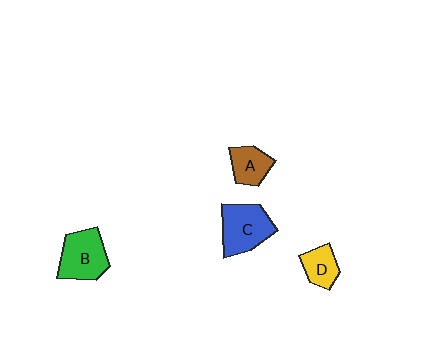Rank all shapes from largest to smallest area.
From largest to smallest: C (blue), B (green), A (brown), D (yellow).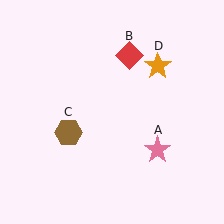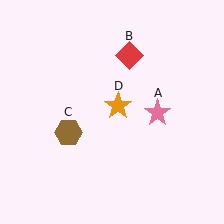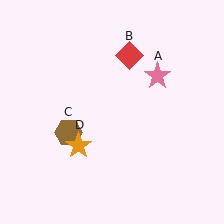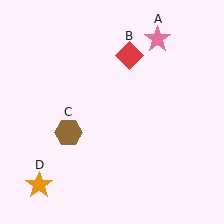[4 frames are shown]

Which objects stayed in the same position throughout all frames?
Red diamond (object B) and brown hexagon (object C) remained stationary.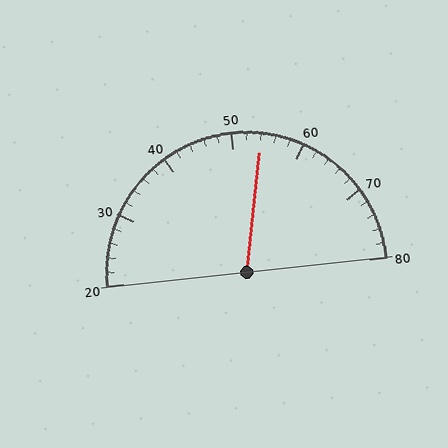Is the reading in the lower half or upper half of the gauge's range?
The reading is in the upper half of the range (20 to 80).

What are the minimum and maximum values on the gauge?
The gauge ranges from 20 to 80.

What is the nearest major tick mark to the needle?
The nearest major tick mark is 50.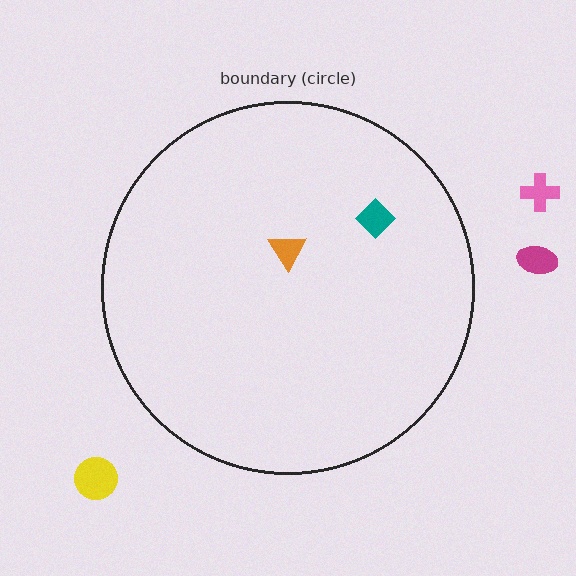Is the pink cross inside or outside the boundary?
Outside.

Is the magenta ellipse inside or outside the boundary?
Outside.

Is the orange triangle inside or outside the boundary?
Inside.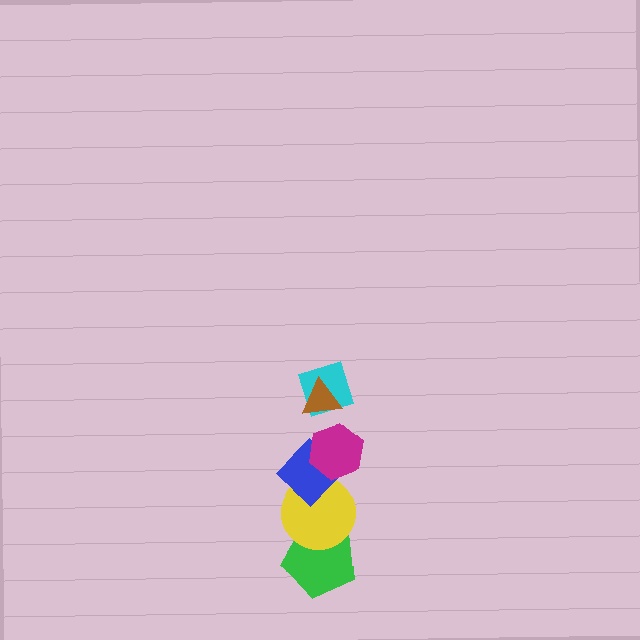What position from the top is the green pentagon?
The green pentagon is 6th from the top.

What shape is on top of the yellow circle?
The blue diamond is on top of the yellow circle.